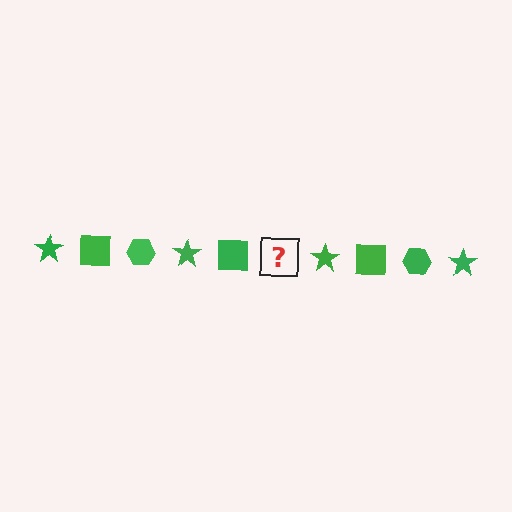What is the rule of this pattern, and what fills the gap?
The rule is that the pattern cycles through star, square, hexagon shapes in green. The gap should be filled with a green hexagon.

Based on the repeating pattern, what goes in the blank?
The blank should be a green hexagon.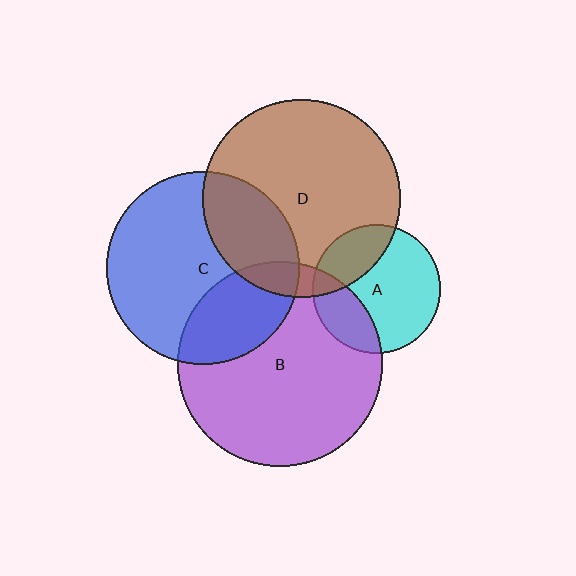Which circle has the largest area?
Circle B (purple).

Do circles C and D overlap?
Yes.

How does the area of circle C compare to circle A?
Approximately 2.2 times.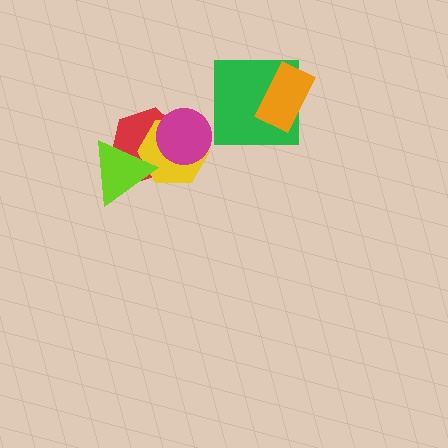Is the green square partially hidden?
Yes, it is partially covered by another shape.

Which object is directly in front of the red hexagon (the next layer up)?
The yellow hexagon is directly in front of the red hexagon.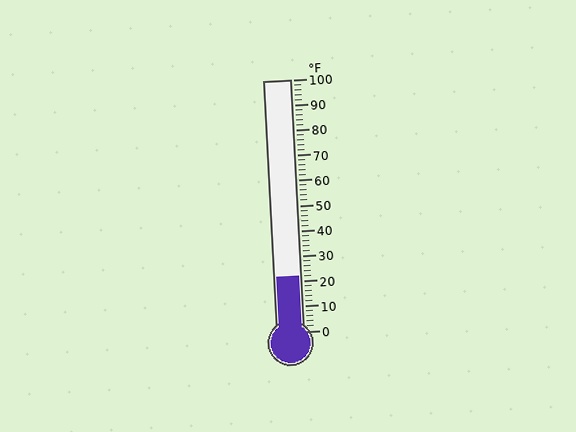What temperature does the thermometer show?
The thermometer shows approximately 22°F.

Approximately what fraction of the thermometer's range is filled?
The thermometer is filled to approximately 20% of its range.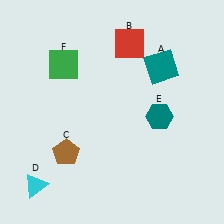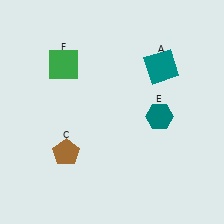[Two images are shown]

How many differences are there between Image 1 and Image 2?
There are 2 differences between the two images.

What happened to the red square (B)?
The red square (B) was removed in Image 2. It was in the top-right area of Image 1.